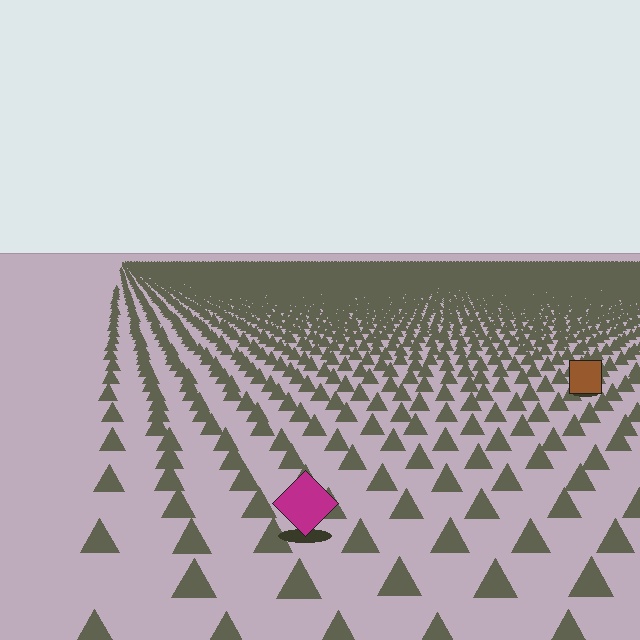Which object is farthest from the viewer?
The brown square is farthest from the viewer. It appears smaller and the ground texture around it is denser.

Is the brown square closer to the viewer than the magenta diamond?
No. The magenta diamond is closer — you can tell from the texture gradient: the ground texture is coarser near it.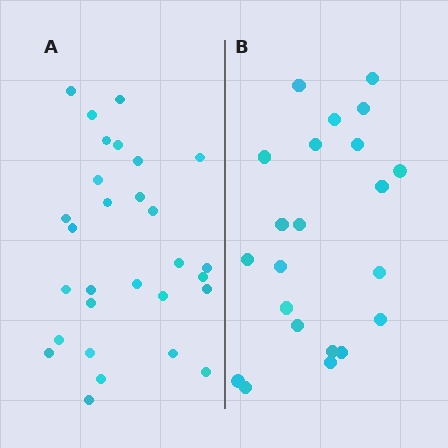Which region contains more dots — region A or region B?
Region A (the left region) has more dots.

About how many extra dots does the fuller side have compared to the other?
Region A has roughly 8 or so more dots than region B.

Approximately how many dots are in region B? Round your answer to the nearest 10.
About 20 dots. (The exact count is 22, which rounds to 20.)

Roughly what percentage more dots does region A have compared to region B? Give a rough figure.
About 30% more.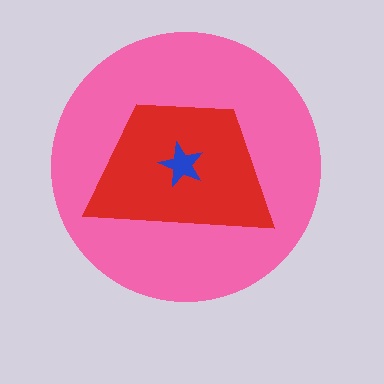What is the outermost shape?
The pink circle.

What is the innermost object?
The blue star.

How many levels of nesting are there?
3.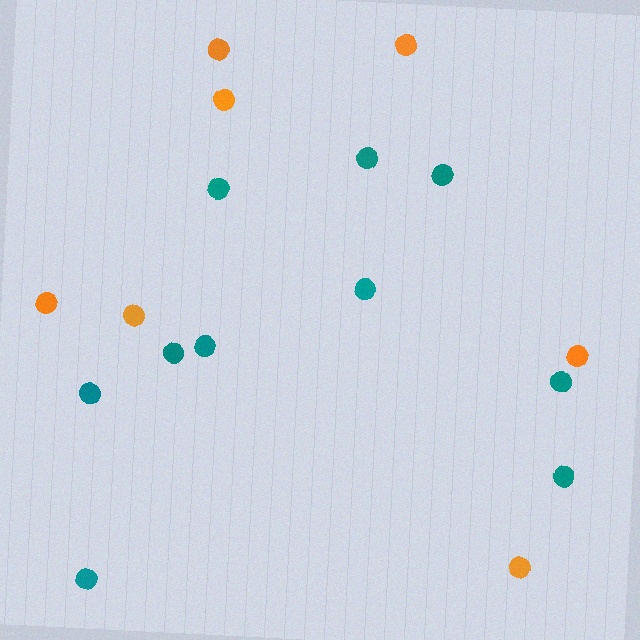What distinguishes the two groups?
There are 2 groups: one group of orange circles (7) and one group of teal circles (10).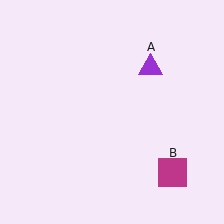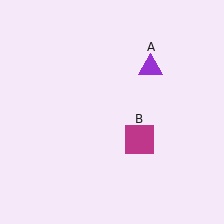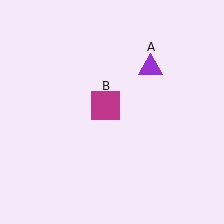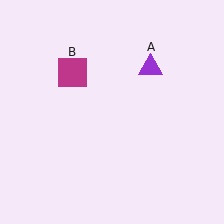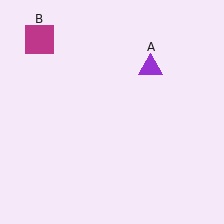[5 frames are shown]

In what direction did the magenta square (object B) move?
The magenta square (object B) moved up and to the left.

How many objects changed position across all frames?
1 object changed position: magenta square (object B).